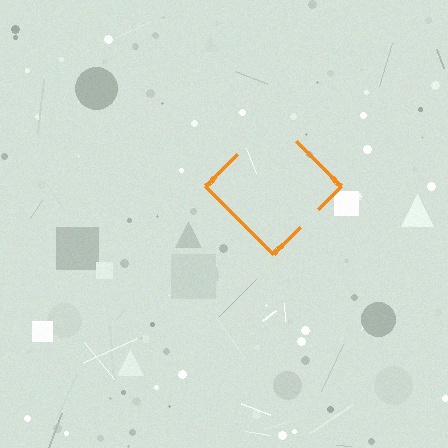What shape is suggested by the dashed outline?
The dashed outline suggests a diamond.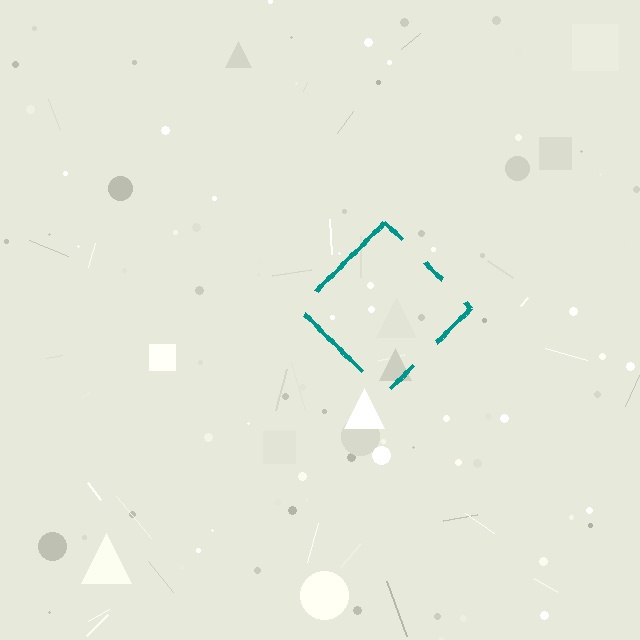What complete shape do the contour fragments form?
The contour fragments form a diamond.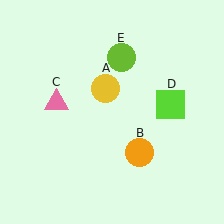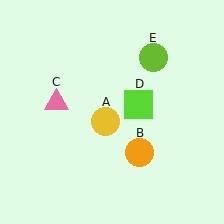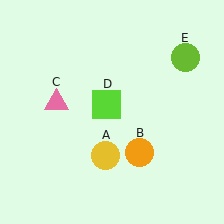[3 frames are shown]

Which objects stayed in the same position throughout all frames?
Orange circle (object B) and pink triangle (object C) remained stationary.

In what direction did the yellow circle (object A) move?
The yellow circle (object A) moved down.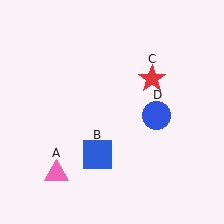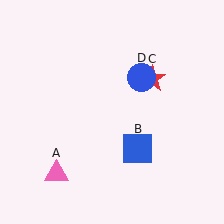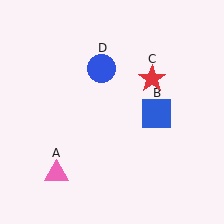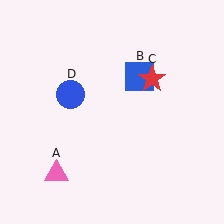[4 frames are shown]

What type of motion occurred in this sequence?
The blue square (object B), blue circle (object D) rotated counterclockwise around the center of the scene.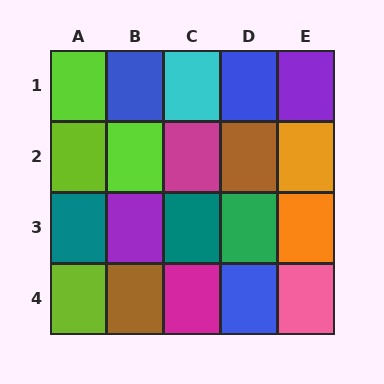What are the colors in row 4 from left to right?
Lime, brown, magenta, blue, pink.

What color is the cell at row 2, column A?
Lime.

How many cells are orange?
2 cells are orange.